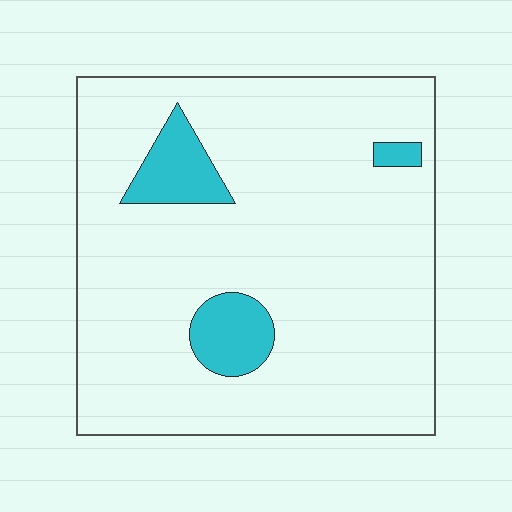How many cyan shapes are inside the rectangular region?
3.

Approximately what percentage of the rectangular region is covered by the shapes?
Approximately 10%.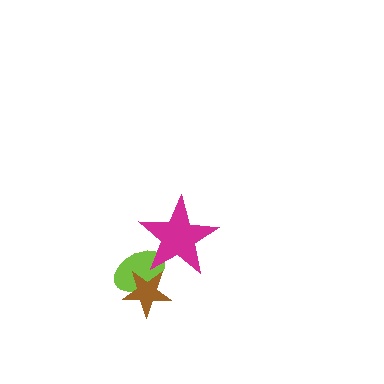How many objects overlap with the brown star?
1 object overlaps with the brown star.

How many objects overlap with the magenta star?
1 object overlaps with the magenta star.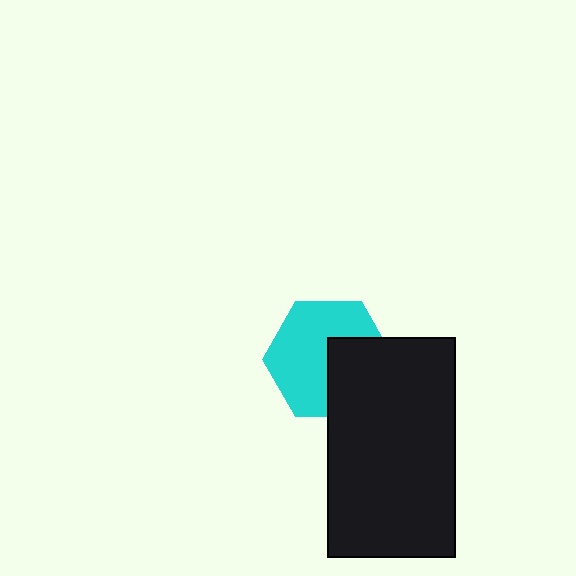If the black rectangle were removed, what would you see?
You would see the complete cyan hexagon.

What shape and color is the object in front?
The object in front is a black rectangle.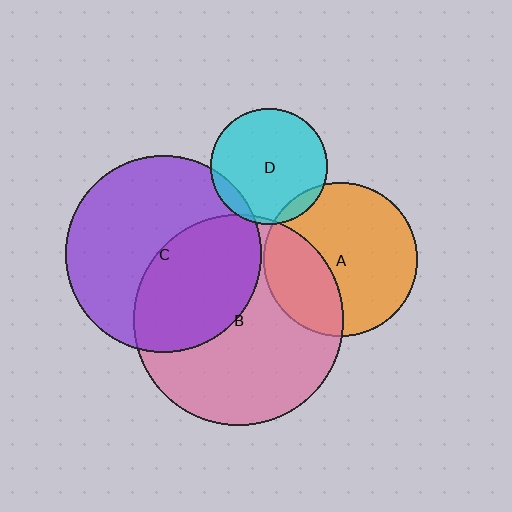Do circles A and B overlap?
Yes.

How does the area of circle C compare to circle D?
Approximately 2.8 times.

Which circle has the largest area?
Circle B (pink).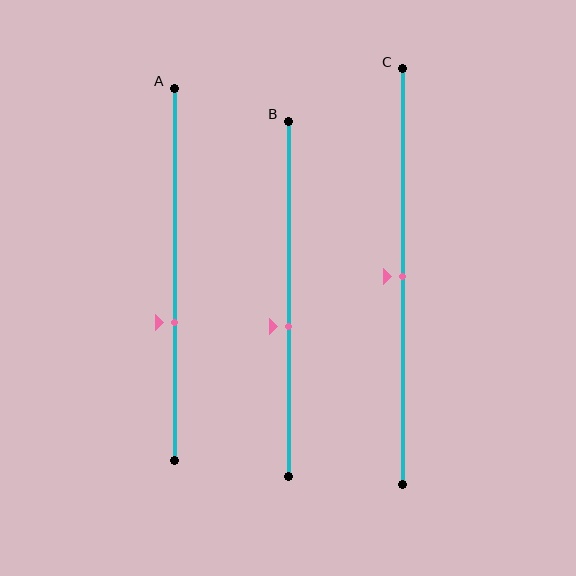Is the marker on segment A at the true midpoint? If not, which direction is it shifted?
No, the marker on segment A is shifted downward by about 13% of the segment length.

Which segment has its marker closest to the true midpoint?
Segment C has its marker closest to the true midpoint.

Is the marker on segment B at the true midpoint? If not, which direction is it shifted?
No, the marker on segment B is shifted downward by about 8% of the segment length.